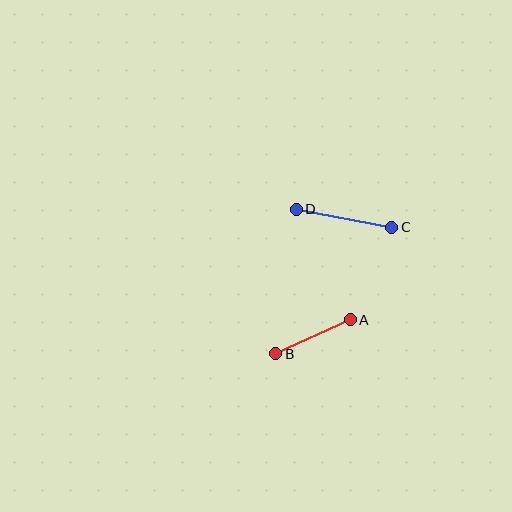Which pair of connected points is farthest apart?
Points C and D are farthest apart.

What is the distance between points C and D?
The distance is approximately 97 pixels.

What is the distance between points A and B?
The distance is approximately 82 pixels.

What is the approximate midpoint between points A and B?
The midpoint is at approximately (313, 337) pixels.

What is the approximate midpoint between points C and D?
The midpoint is at approximately (344, 218) pixels.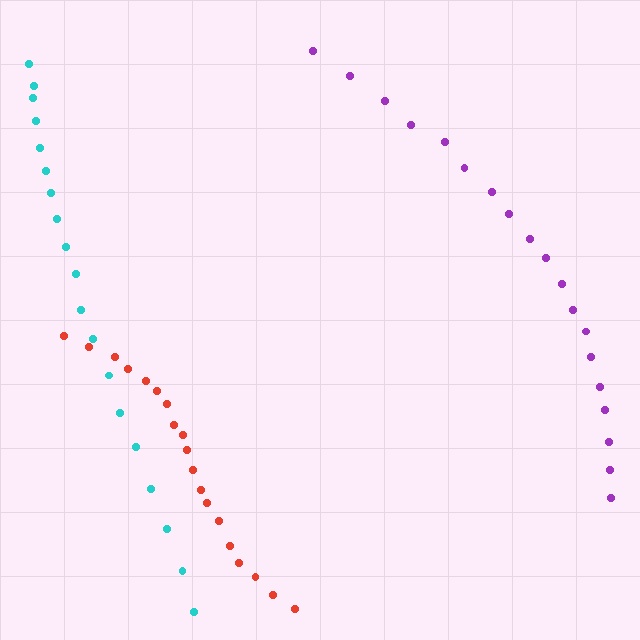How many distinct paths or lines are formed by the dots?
There are 3 distinct paths.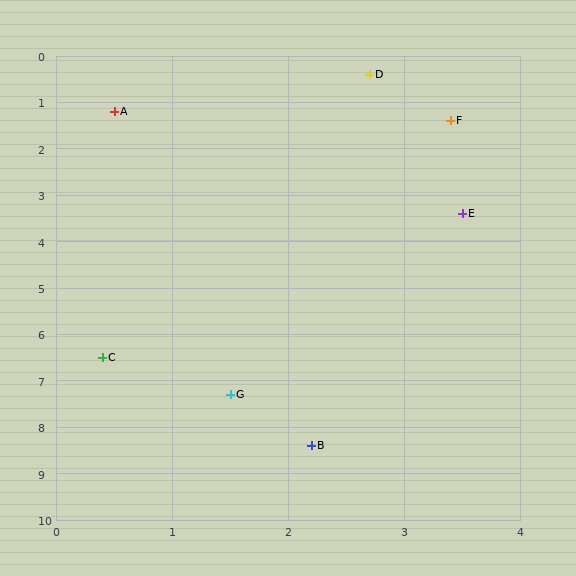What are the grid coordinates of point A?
Point A is at approximately (0.5, 1.2).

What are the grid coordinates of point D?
Point D is at approximately (2.7, 0.4).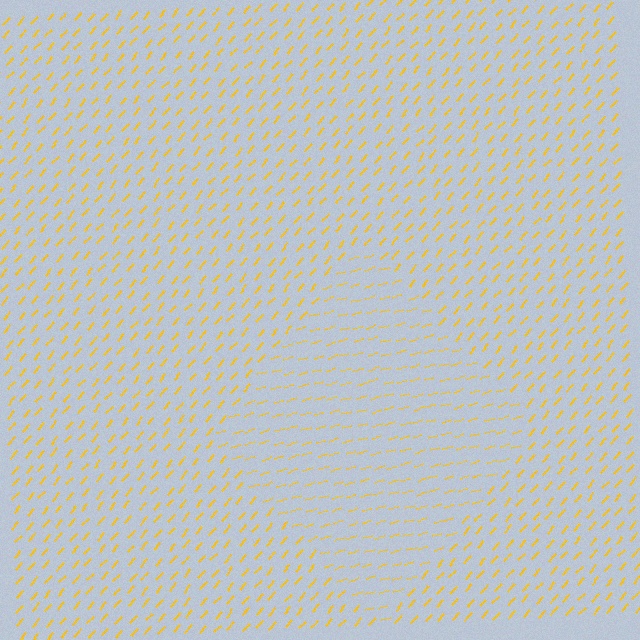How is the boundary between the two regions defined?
The boundary is defined purely by a change in line orientation (approximately 32 degrees difference). All lines are the same color and thickness.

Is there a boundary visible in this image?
Yes, there is a texture boundary formed by a change in line orientation.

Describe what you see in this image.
The image is filled with small yellow line segments. A diamond region in the image has lines oriented differently from the surrounding lines, creating a visible texture boundary.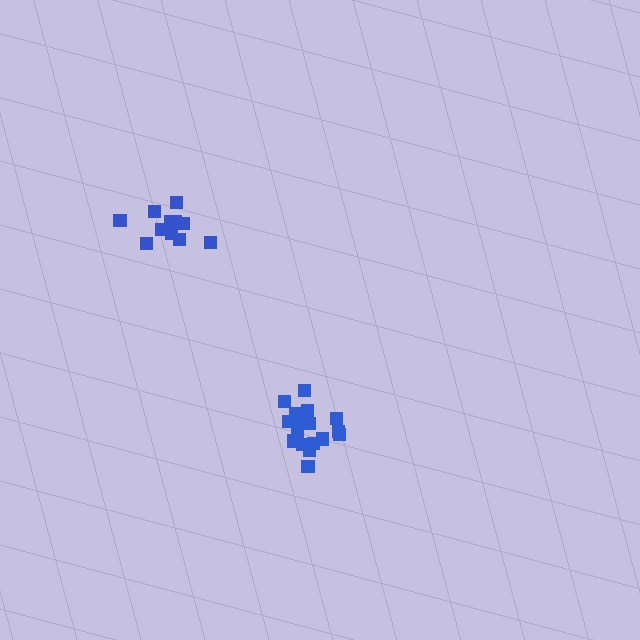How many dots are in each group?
Group 1: 13 dots, Group 2: 17 dots (30 total).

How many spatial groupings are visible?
There are 2 spatial groupings.